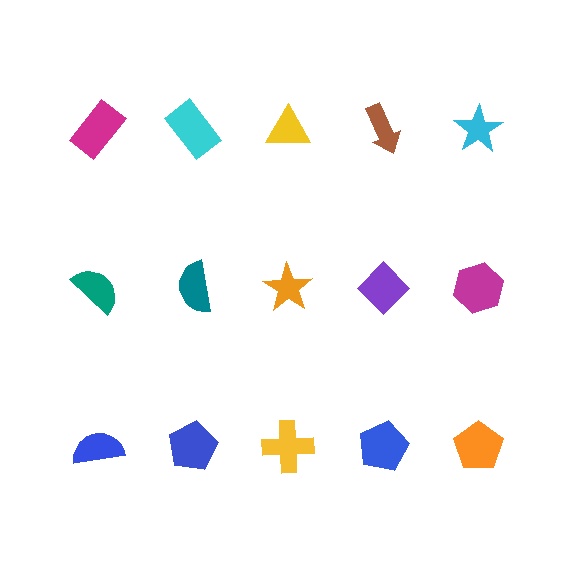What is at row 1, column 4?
A brown arrow.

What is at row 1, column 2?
A cyan rectangle.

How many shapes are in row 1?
5 shapes.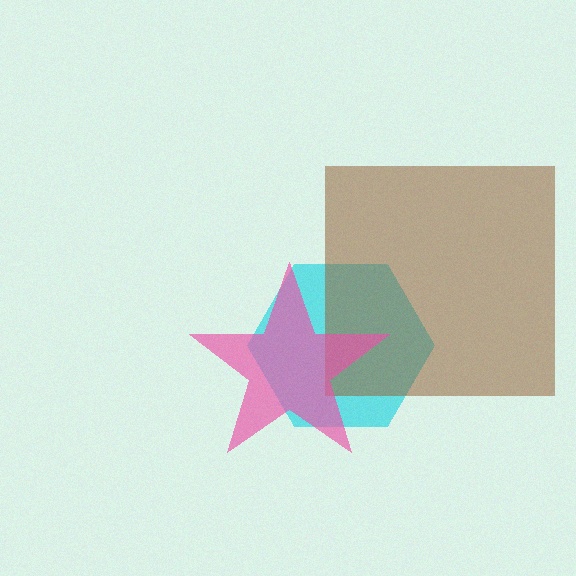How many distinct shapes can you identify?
There are 3 distinct shapes: a cyan hexagon, a brown square, a pink star.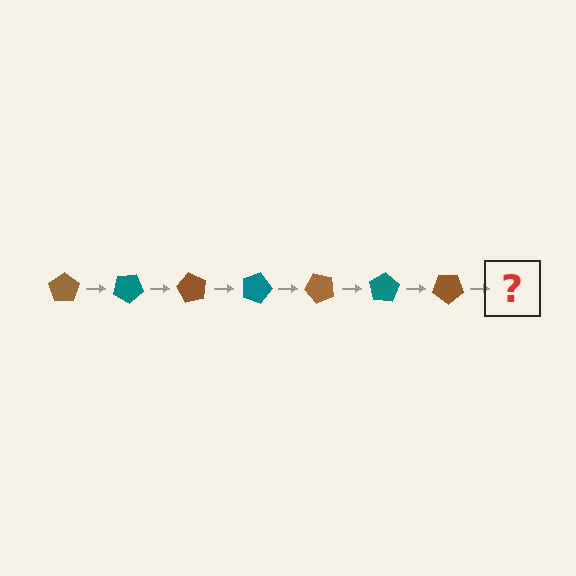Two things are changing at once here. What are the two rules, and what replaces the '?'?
The two rules are that it rotates 30 degrees each step and the color cycles through brown and teal. The '?' should be a teal pentagon, rotated 210 degrees from the start.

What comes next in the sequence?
The next element should be a teal pentagon, rotated 210 degrees from the start.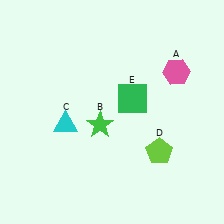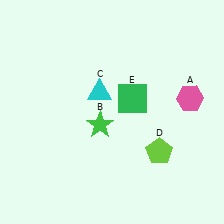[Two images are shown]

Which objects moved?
The objects that moved are: the pink hexagon (A), the cyan triangle (C).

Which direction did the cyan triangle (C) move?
The cyan triangle (C) moved right.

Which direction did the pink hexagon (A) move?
The pink hexagon (A) moved down.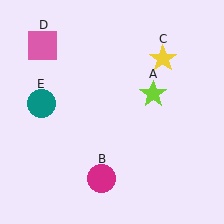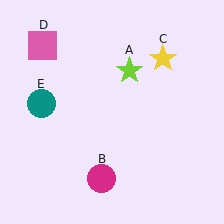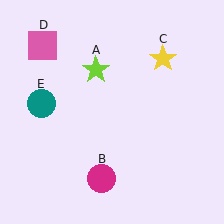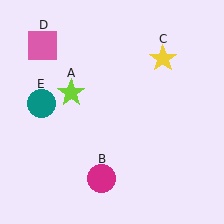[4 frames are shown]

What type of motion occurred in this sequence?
The lime star (object A) rotated counterclockwise around the center of the scene.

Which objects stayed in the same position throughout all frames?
Magenta circle (object B) and yellow star (object C) and pink square (object D) and teal circle (object E) remained stationary.